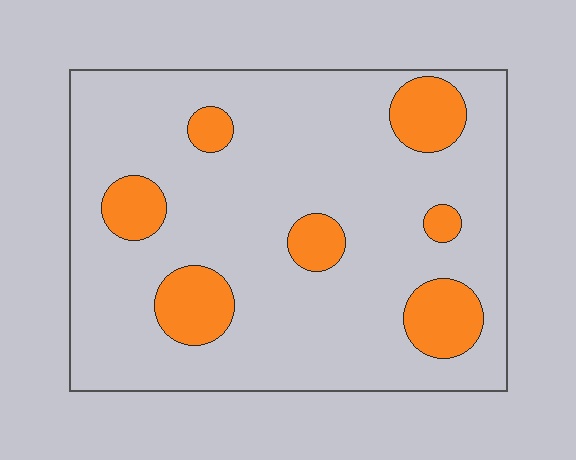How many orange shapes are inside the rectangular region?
7.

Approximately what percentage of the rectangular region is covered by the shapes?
Approximately 15%.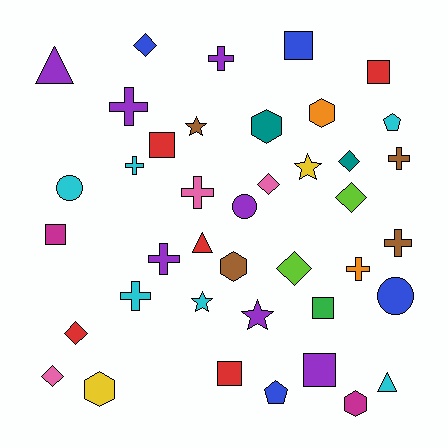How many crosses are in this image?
There are 9 crosses.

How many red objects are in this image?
There are 5 red objects.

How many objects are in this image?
There are 40 objects.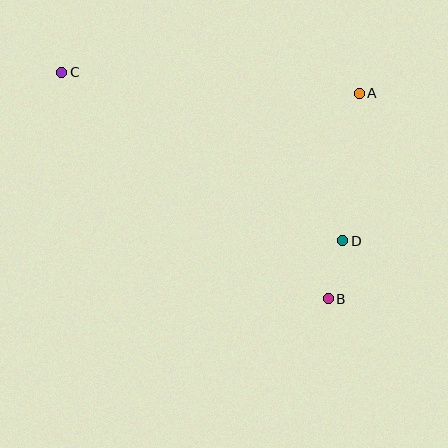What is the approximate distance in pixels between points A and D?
The distance between A and D is approximately 148 pixels.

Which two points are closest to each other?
Points B and D are closest to each other.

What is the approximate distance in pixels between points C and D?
The distance between C and D is approximately 328 pixels.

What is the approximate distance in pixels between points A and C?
The distance between A and C is approximately 298 pixels.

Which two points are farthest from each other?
Points B and C are farthest from each other.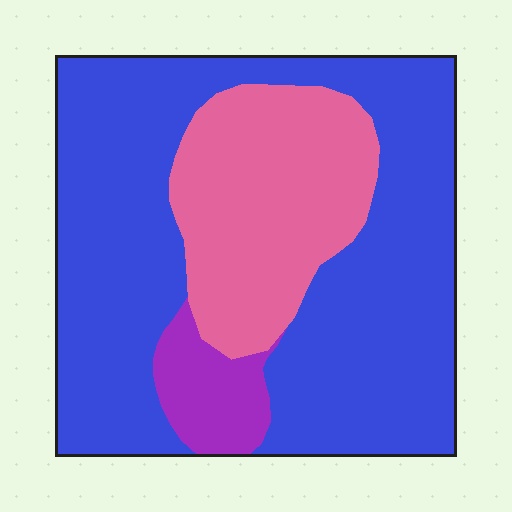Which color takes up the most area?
Blue, at roughly 65%.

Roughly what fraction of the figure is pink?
Pink takes up about one quarter (1/4) of the figure.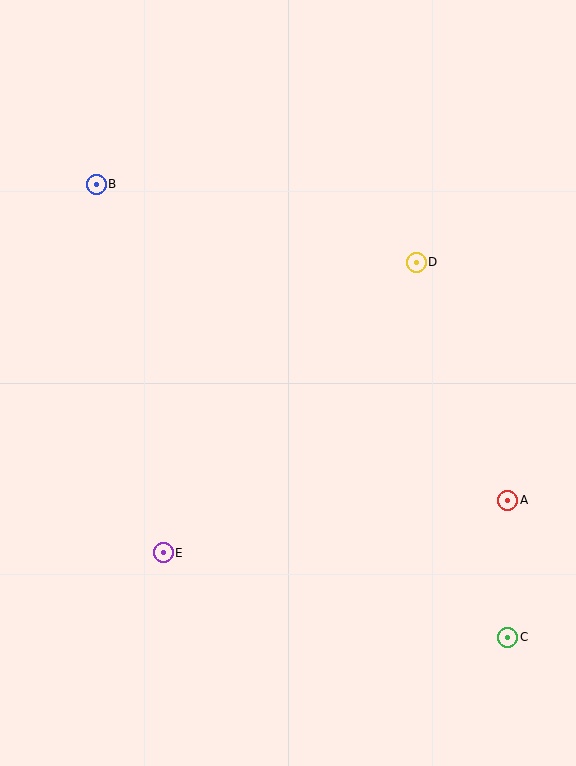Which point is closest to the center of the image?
Point D at (416, 262) is closest to the center.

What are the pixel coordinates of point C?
Point C is at (508, 637).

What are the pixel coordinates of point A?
Point A is at (508, 500).